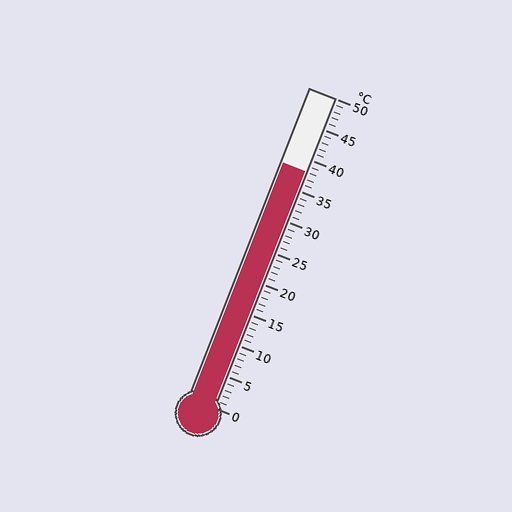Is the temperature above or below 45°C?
The temperature is below 45°C.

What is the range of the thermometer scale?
The thermometer scale ranges from 0°C to 50°C.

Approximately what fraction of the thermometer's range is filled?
The thermometer is filled to approximately 75% of its range.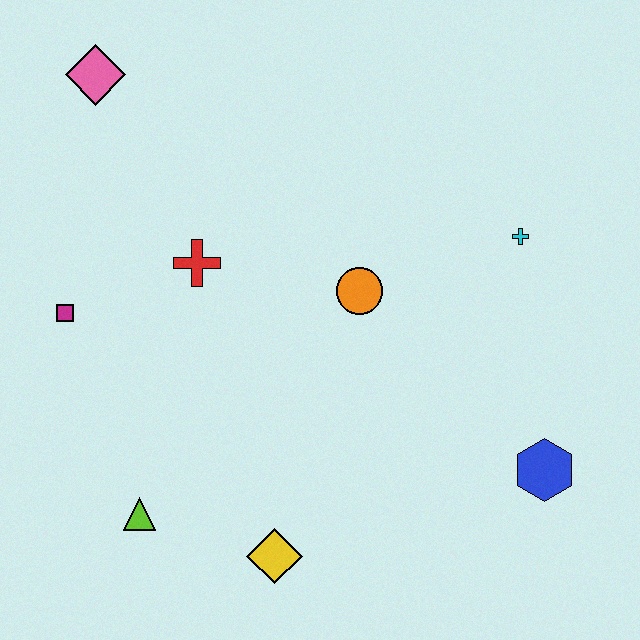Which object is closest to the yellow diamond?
The lime triangle is closest to the yellow diamond.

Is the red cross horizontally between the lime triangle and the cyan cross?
Yes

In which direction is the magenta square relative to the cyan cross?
The magenta square is to the left of the cyan cross.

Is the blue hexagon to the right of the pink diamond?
Yes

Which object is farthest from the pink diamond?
The blue hexagon is farthest from the pink diamond.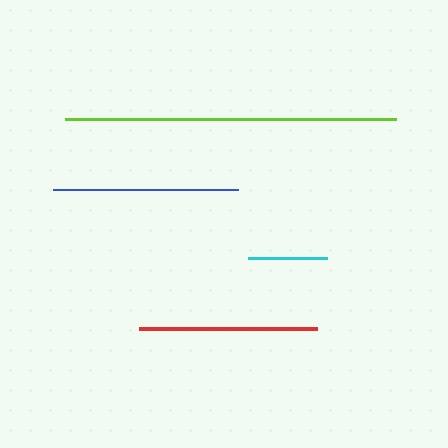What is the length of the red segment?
The red segment is approximately 178 pixels long.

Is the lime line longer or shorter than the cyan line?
The lime line is longer than the cyan line.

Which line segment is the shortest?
The cyan line is the shortest at approximately 78 pixels.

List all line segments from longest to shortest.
From longest to shortest: lime, blue, red, cyan.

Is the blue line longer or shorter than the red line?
The blue line is longer than the red line.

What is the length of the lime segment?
The lime segment is approximately 331 pixels long.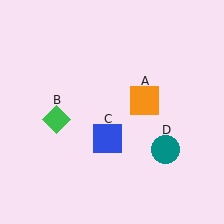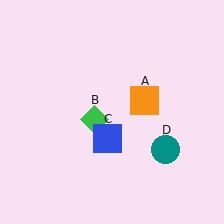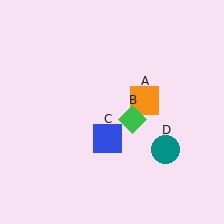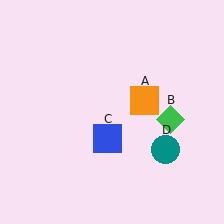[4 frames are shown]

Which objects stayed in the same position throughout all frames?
Orange square (object A) and blue square (object C) and teal circle (object D) remained stationary.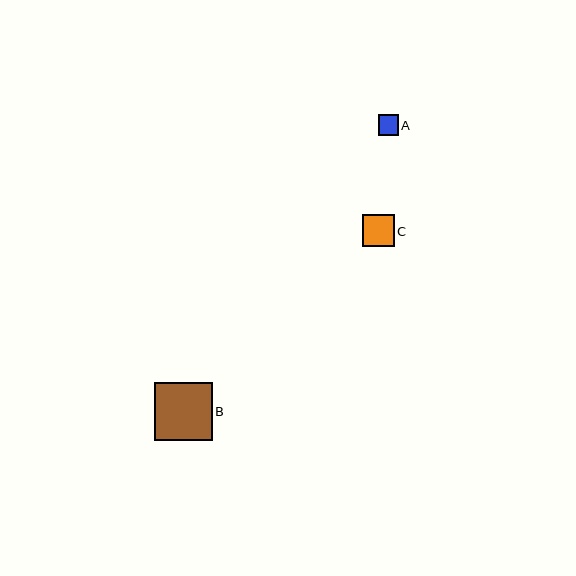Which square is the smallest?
Square A is the smallest with a size of approximately 20 pixels.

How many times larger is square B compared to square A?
Square B is approximately 2.8 times the size of square A.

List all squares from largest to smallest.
From largest to smallest: B, C, A.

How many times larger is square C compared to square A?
Square C is approximately 1.6 times the size of square A.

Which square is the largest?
Square B is the largest with a size of approximately 58 pixels.